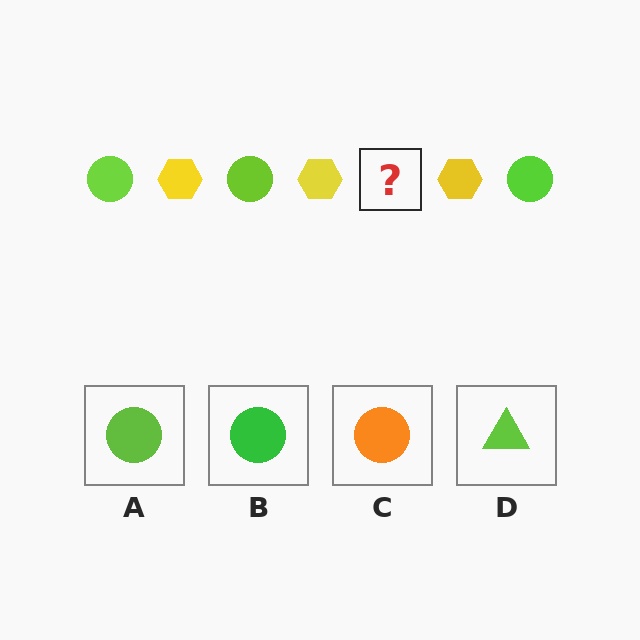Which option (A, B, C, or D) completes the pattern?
A.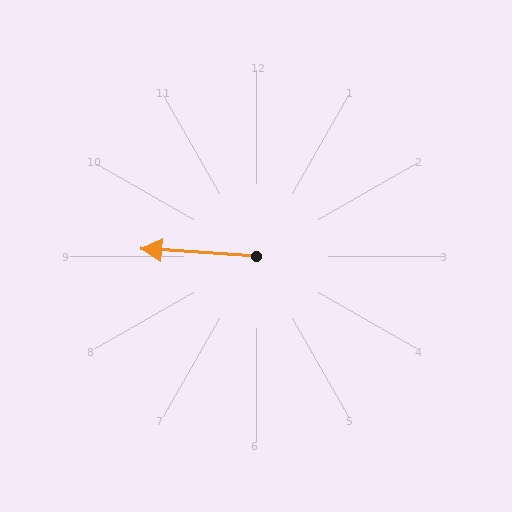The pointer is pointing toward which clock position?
Roughly 9 o'clock.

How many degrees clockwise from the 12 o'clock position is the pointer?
Approximately 274 degrees.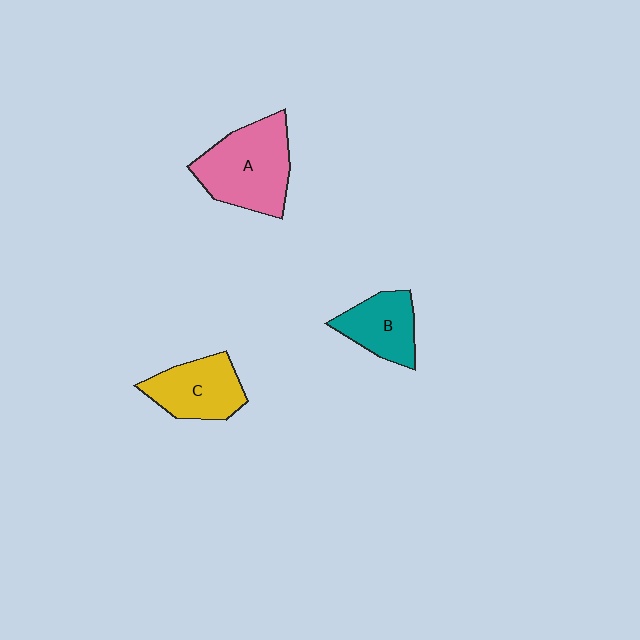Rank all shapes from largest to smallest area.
From largest to smallest: A (pink), C (yellow), B (teal).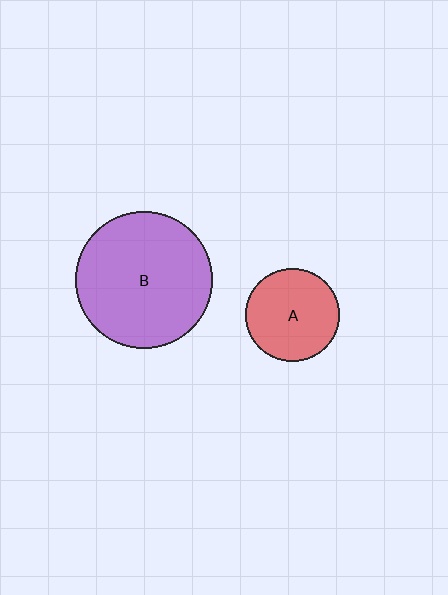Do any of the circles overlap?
No, none of the circles overlap.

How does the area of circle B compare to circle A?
Approximately 2.1 times.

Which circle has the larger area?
Circle B (purple).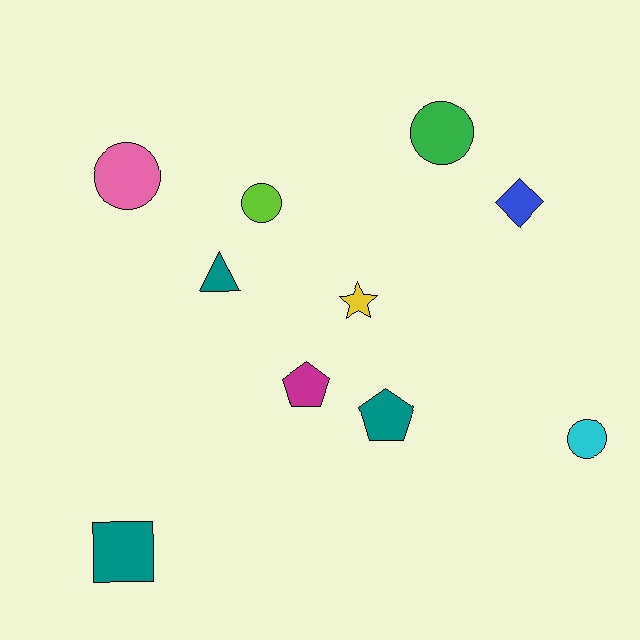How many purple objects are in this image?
There are no purple objects.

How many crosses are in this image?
There are no crosses.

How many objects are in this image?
There are 10 objects.